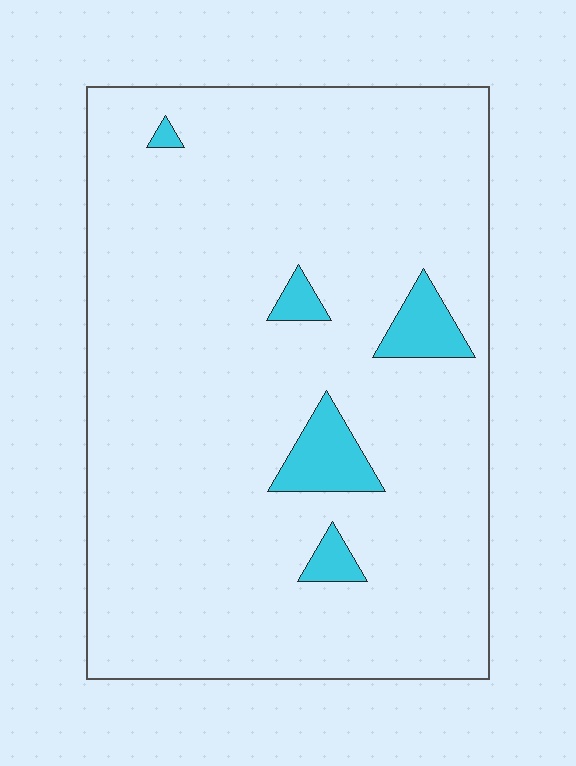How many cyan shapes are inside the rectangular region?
5.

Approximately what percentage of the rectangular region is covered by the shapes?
Approximately 5%.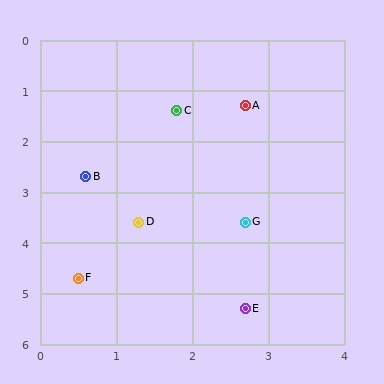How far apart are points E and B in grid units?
Points E and B are about 3.3 grid units apart.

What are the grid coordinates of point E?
Point E is at approximately (2.7, 5.3).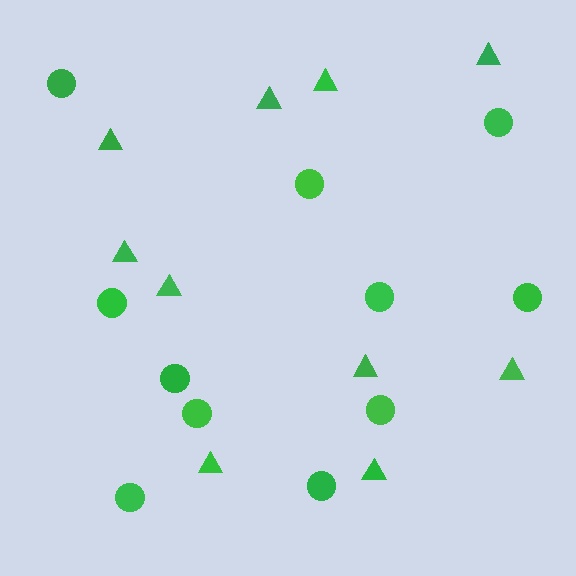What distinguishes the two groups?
There are 2 groups: one group of triangles (10) and one group of circles (11).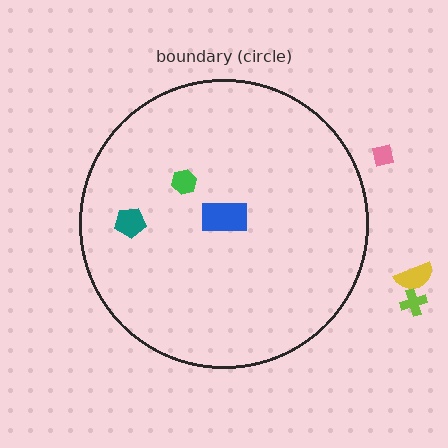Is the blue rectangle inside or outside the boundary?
Inside.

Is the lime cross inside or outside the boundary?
Outside.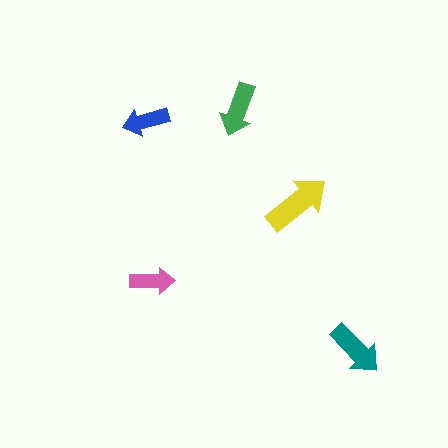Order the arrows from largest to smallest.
the yellow one, the teal one, the green one, the blue one, the pink one.